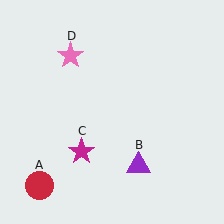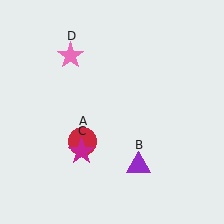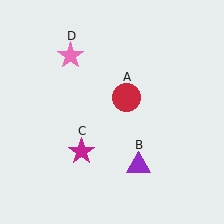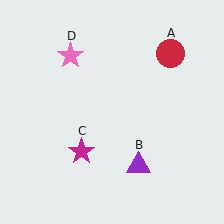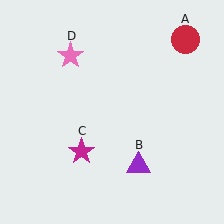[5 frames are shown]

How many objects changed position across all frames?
1 object changed position: red circle (object A).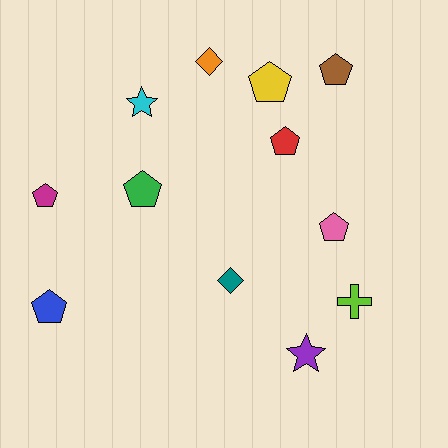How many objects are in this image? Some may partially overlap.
There are 12 objects.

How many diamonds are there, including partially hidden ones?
There are 2 diamonds.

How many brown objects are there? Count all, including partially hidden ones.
There is 1 brown object.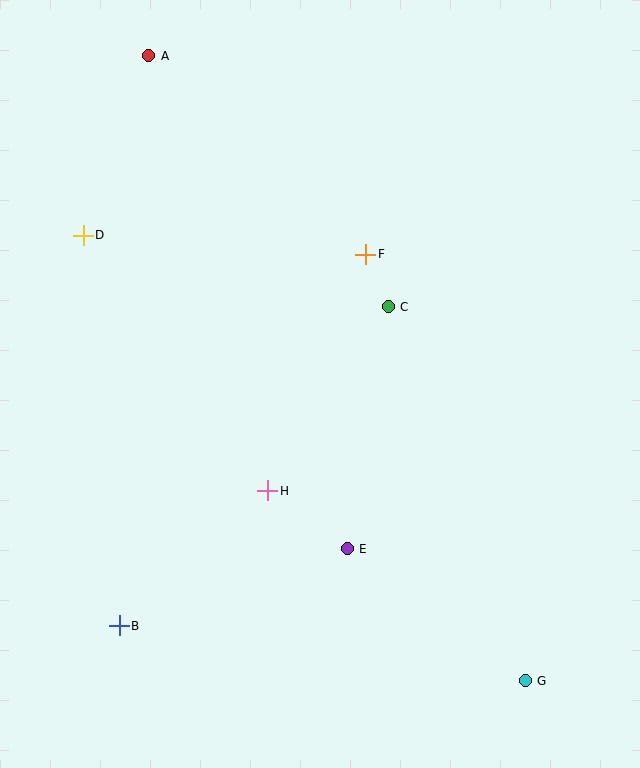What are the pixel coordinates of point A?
Point A is at (149, 56).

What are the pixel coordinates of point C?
Point C is at (388, 307).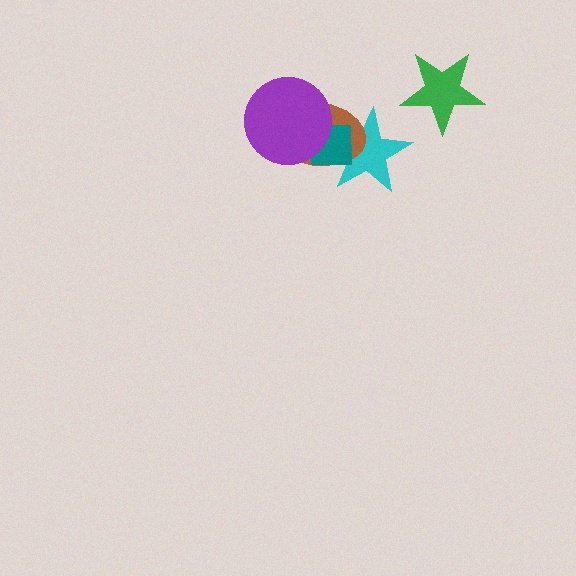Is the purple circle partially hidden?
No, no other shape covers it.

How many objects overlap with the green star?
0 objects overlap with the green star.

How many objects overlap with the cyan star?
2 objects overlap with the cyan star.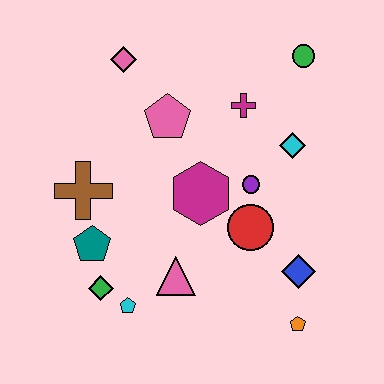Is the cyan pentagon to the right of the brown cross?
Yes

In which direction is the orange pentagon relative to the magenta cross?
The orange pentagon is below the magenta cross.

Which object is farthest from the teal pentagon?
The green circle is farthest from the teal pentagon.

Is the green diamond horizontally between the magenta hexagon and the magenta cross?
No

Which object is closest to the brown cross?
The teal pentagon is closest to the brown cross.